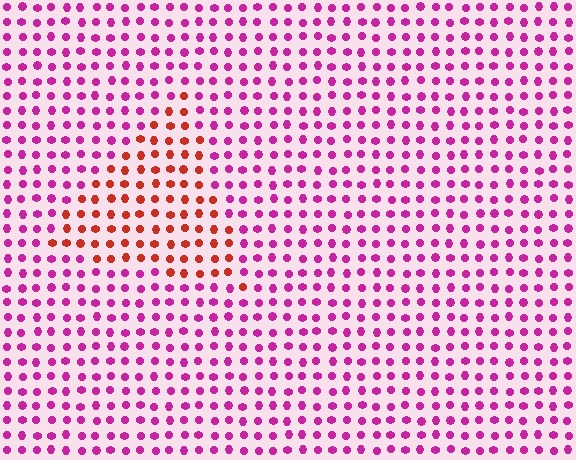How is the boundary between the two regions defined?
The boundary is defined purely by a slight shift in hue (about 50 degrees). Spacing, size, and orientation are identical on both sides.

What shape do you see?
I see a triangle.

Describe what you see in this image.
The image is filled with small magenta elements in a uniform arrangement. A triangle-shaped region is visible where the elements are tinted to a slightly different hue, forming a subtle color boundary.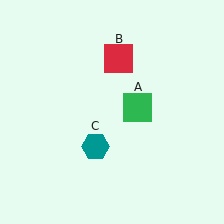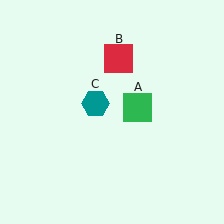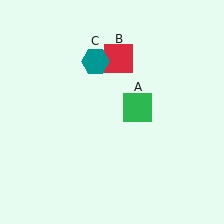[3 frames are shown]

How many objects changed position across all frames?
1 object changed position: teal hexagon (object C).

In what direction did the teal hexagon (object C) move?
The teal hexagon (object C) moved up.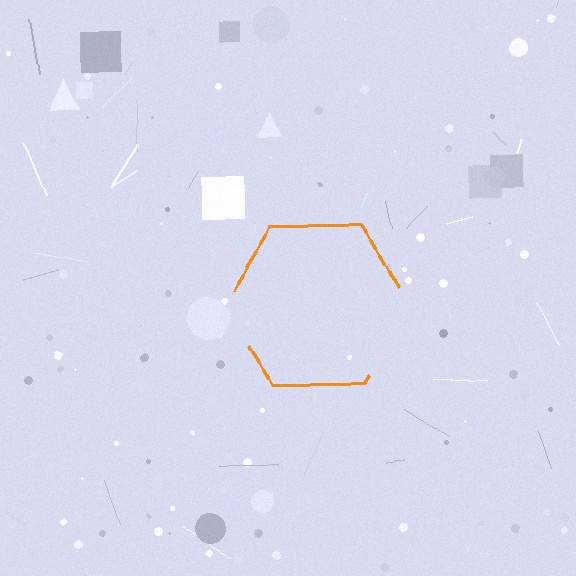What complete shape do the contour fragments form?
The contour fragments form a hexagon.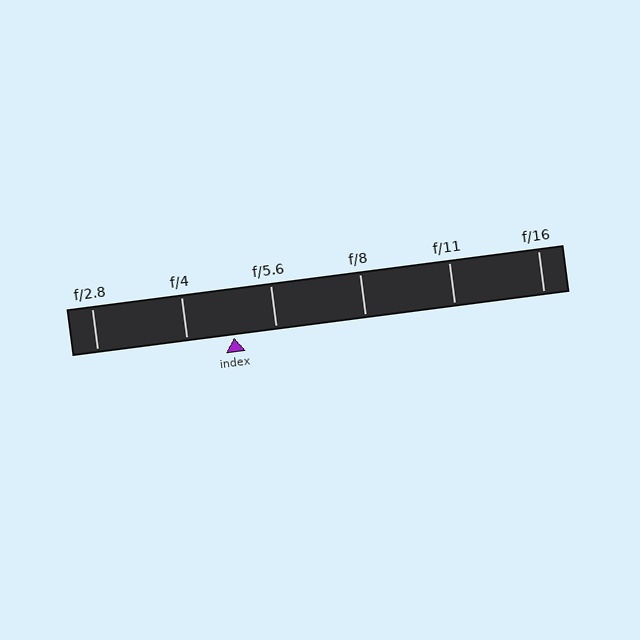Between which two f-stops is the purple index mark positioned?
The index mark is between f/4 and f/5.6.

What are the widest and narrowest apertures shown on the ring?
The widest aperture shown is f/2.8 and the narrowest is f/16.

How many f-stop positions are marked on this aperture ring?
There are 6 f-stop positions marked.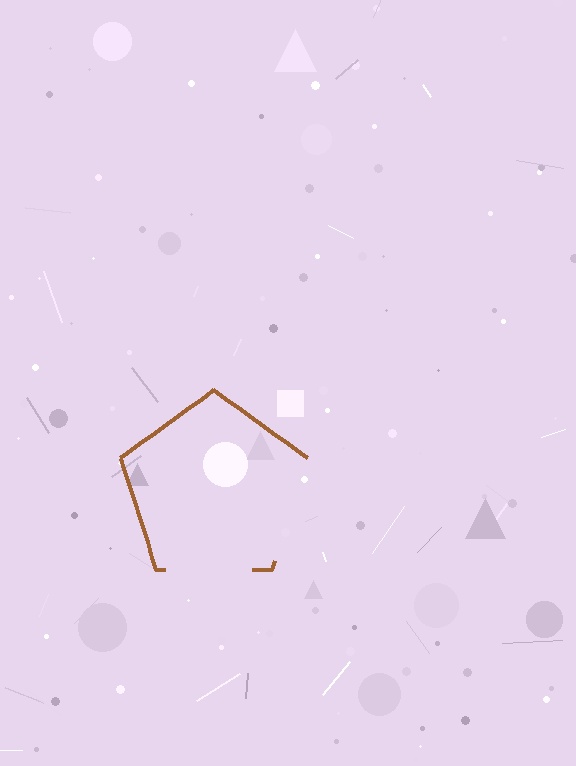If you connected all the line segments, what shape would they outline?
They would outline a pentagon.